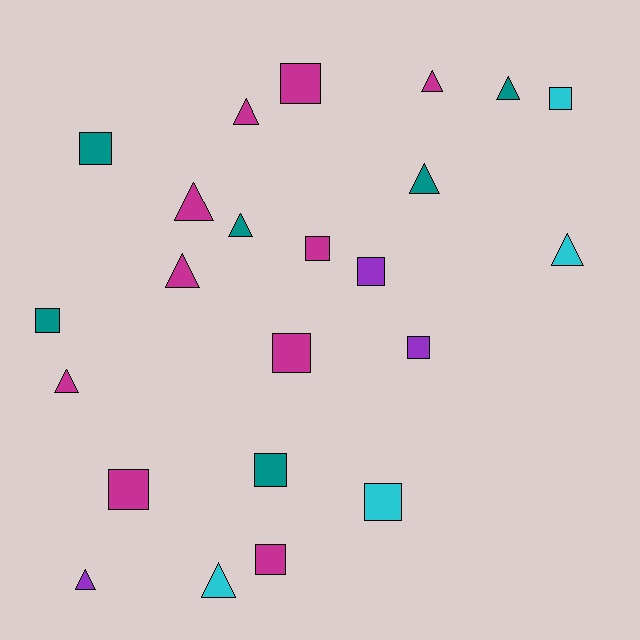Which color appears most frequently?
Magenta, with 10 objects.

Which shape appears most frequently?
Square, with 12 objects.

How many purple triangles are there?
There is 1 purple triangle.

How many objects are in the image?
There are 23 objects.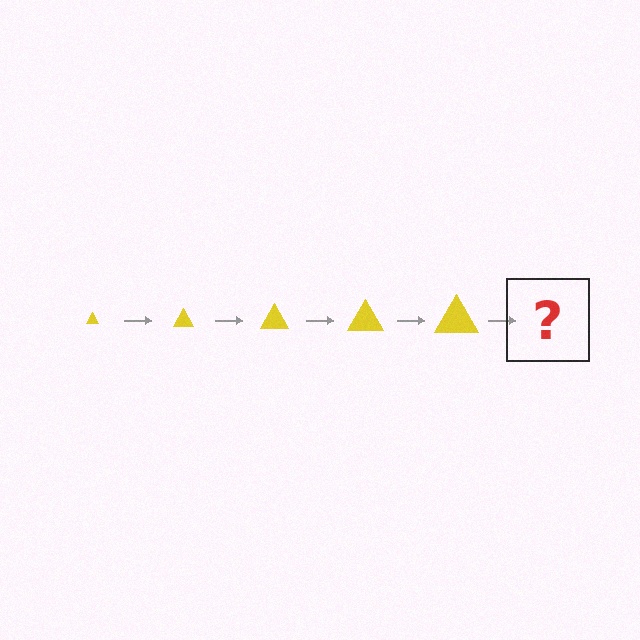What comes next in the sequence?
The next element should be a yellow triangle, larger than the previous one.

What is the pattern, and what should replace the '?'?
The pattern is that the triangle gets progressively larger each step. The '?' should be a yellow triangle, larger than the previous one.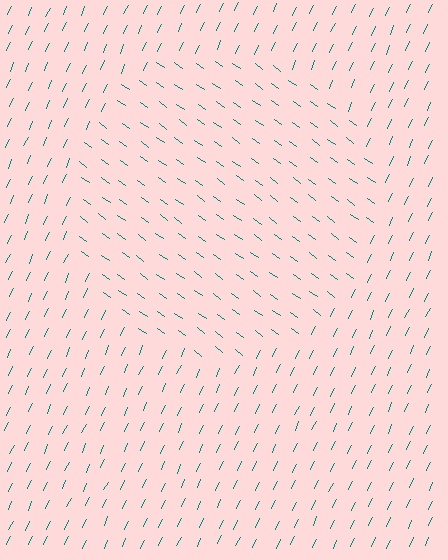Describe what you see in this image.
The image is filled with small teal line segments. A circle region in the image has lines oriented differently from the surrounding lines, creating a visible texture boundary.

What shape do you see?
I see a circle.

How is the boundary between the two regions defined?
The boundary is defined purely by a change in line orientation (approximately 79 degrees difference). All lines are the same color and thickness.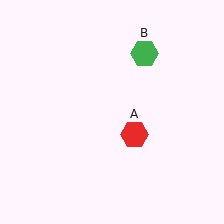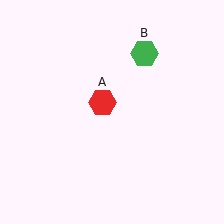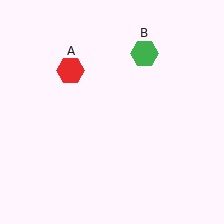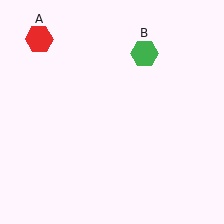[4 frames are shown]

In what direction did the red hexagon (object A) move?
The red hexagon (object A) moved up and to the left.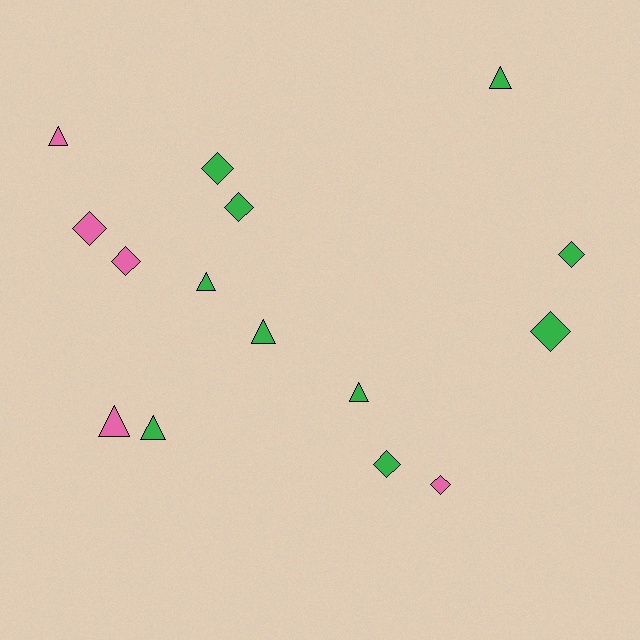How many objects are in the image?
There are 15 objects.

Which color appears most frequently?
Green, with 10 objects.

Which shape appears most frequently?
Diamond, with 8 objects.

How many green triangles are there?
There are 5 green triangles.